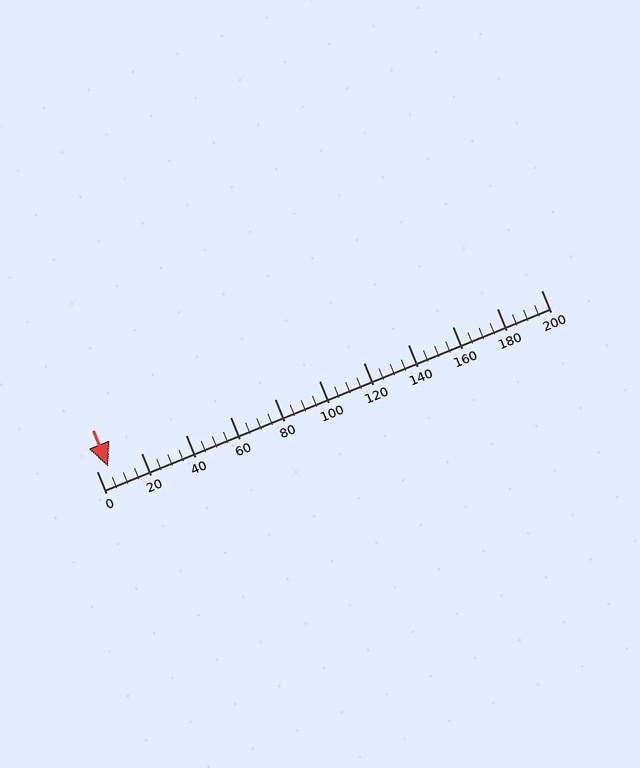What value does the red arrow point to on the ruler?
The red arrow points to approximately 5.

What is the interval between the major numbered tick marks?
The major tick marks are spaced 20 units apart.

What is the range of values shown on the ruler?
The ruler shows values from 0 to 200.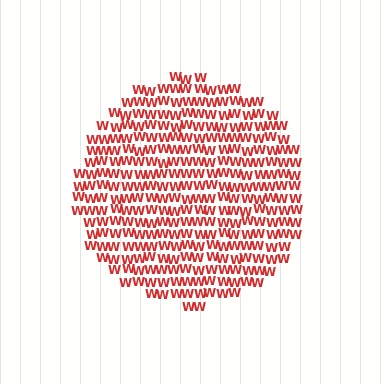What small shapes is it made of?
It is made of small letter W's.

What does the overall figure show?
The overall figure shows a circle.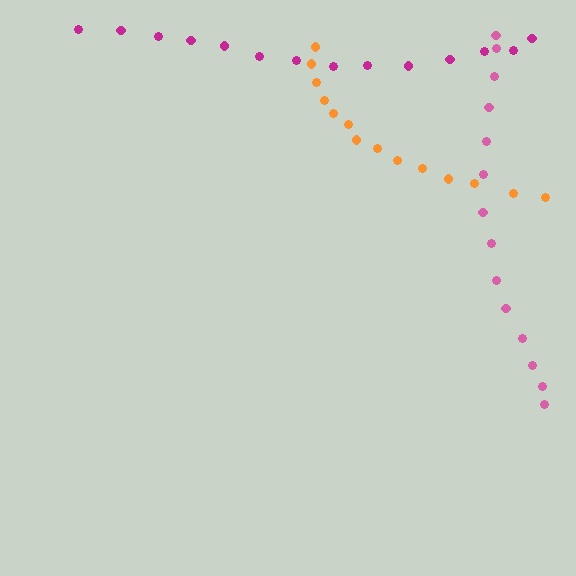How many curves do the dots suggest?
There are 3 distinct paths.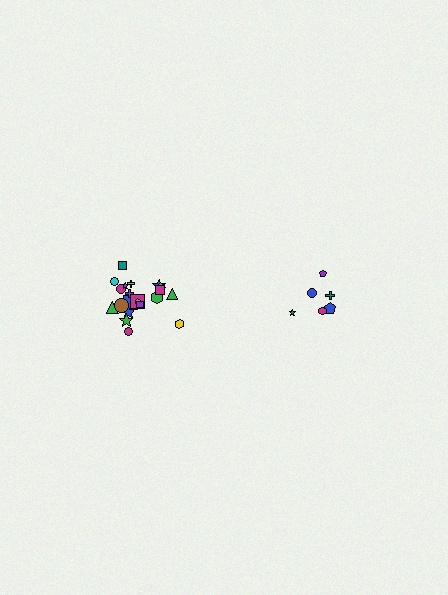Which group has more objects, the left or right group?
The left group.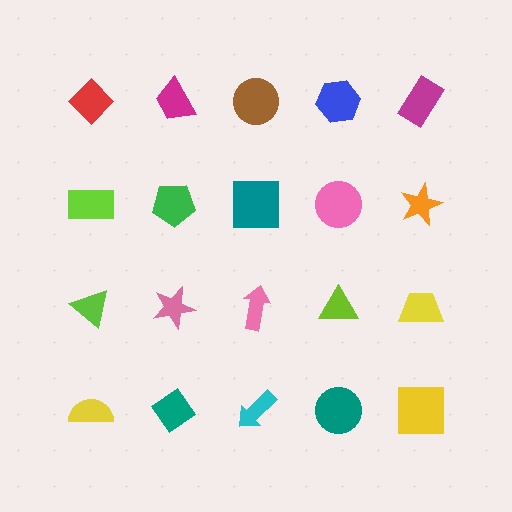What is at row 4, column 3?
A cyan arrow.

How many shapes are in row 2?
5 shapes.